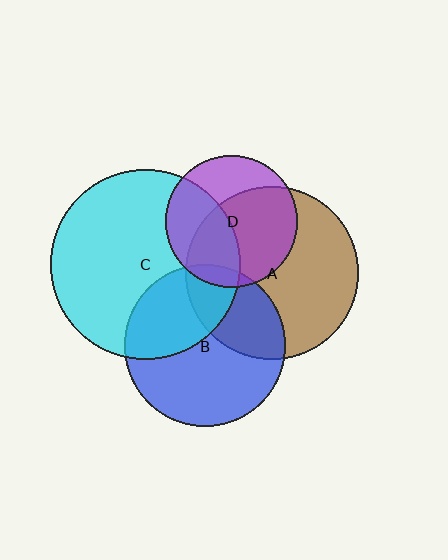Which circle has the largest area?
Circle C (cyan).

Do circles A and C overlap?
Yes.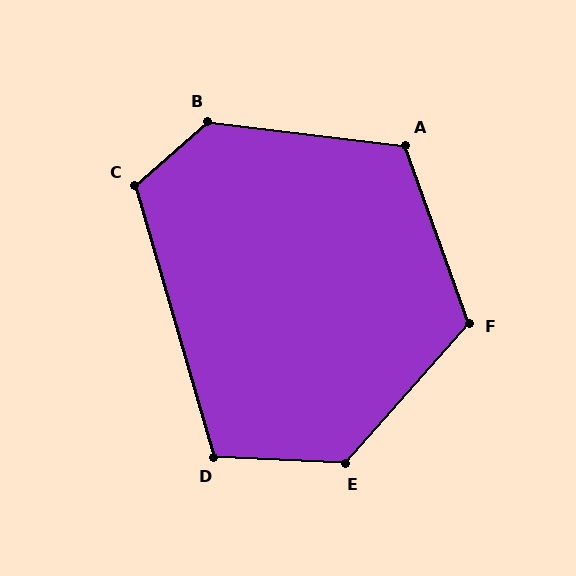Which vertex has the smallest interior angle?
D, at approximately 109 degrees.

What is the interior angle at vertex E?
Approximately 129 degrees (obtuse).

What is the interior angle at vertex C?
Approximately 115 degrees (obtuse).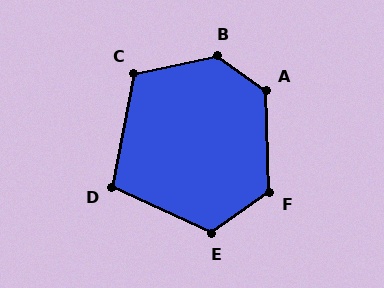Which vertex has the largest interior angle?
B, at approximately 133 degrees.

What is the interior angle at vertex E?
Approximately 120 degrees (obtuse).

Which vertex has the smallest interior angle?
D, at approximately 104 degrees.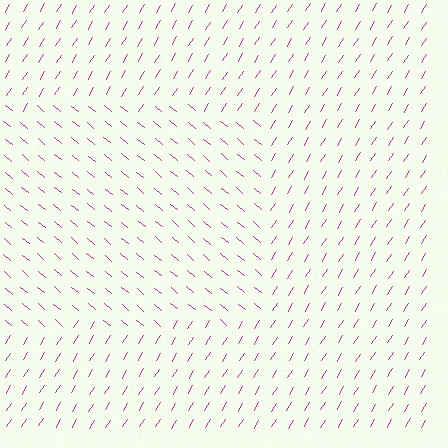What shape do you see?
I see a rectangle.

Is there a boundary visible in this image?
Yes, there is a texture boundary formed by a change in line orientation.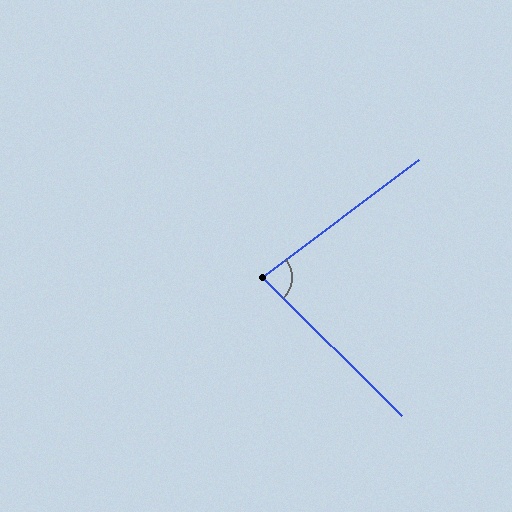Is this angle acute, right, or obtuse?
It is acute.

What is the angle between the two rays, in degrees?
Approximately 82 degrees.